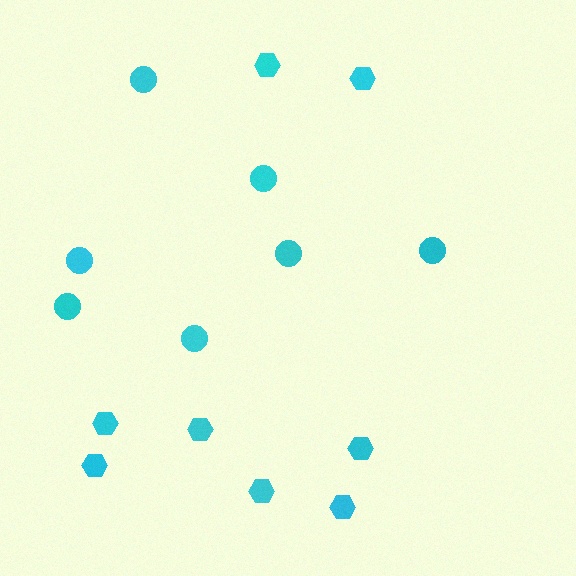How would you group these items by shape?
There are 2 groups: one group of hexagons (8) and one group of circles (7).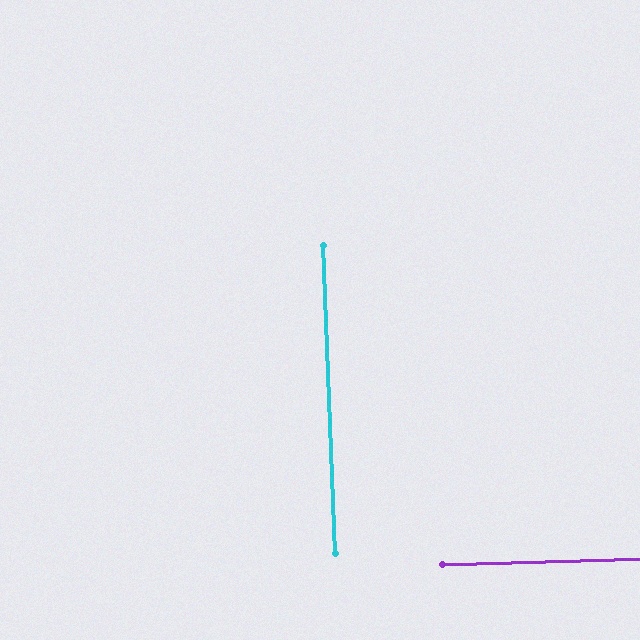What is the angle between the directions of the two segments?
Approximately 89 degrees.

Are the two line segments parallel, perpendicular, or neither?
Perpendicular — they meet at approximately 89°.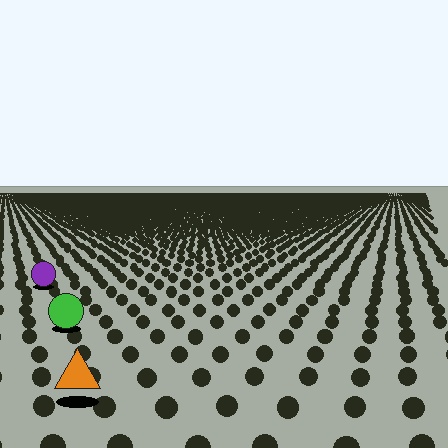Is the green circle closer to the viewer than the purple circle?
Yes. The green circle is closer — you can tell from the texture gradient: the ground texture is coarser near it.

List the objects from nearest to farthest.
From nearest to farthest: the orange triangle, the green circle, the purple circle.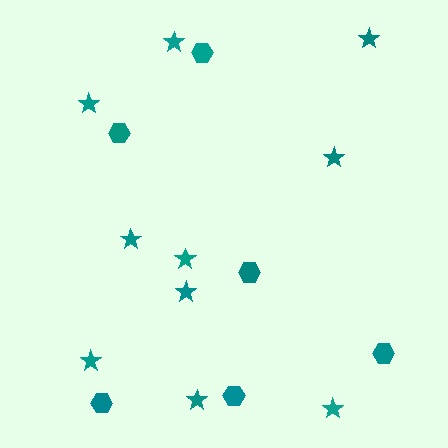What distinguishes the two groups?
There are 2 groups: one group of hexagons (6) and one group of stars (10).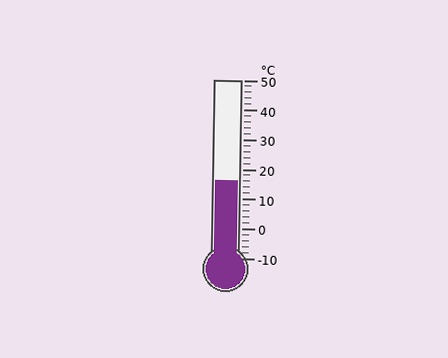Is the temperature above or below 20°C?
The temperature is below 20°C.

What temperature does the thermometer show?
The thermometer shows approximately 16°C.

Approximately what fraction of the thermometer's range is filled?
The thermometer is filled to approximately 45% of its range.